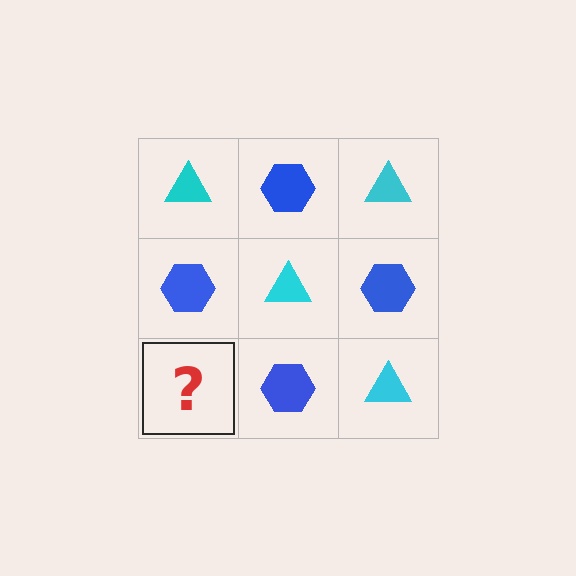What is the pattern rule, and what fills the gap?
The rule is that it alternates cyan triangle and blue hexagon in a checkerboard pattern. The gap should be filled with a cyan triangle.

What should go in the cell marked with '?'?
The missing cell should contain a cyan triangle.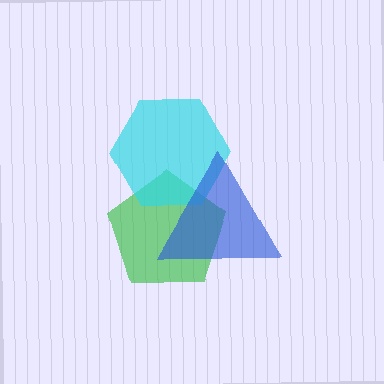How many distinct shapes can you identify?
There are 3 distinct shapes: a green pentagon, a cyan hexagon, a blue triangle.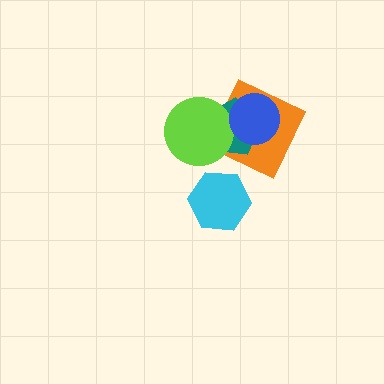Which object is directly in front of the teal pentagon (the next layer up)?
The lime circle is directly in front of the teal pentagon.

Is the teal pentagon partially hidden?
Yes, it is partially covered by another shape.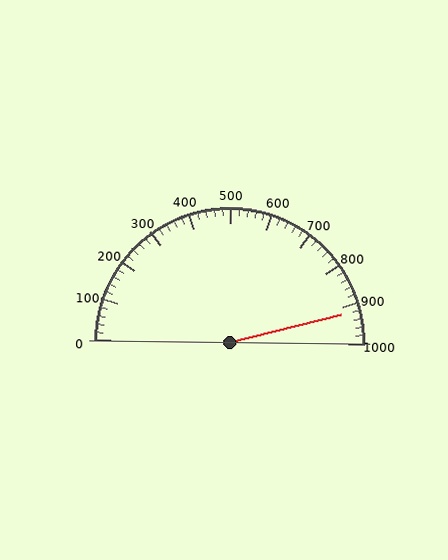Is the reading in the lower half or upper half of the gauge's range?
The reading is in the upper half of the range (0 to 1000).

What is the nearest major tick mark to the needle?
The nearest major tick mark is 900.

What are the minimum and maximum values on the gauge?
The gauge ranges from 0 to 1000.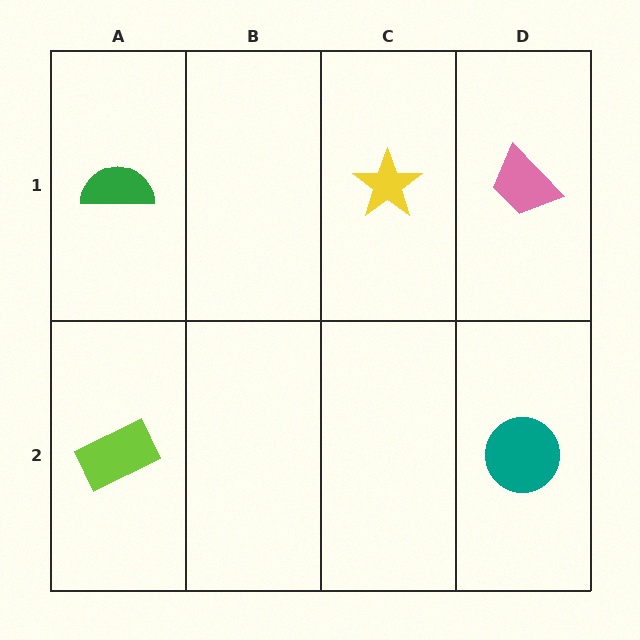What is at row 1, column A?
A green semicircle.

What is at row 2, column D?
A teal circle.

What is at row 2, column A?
A lime rectangle.